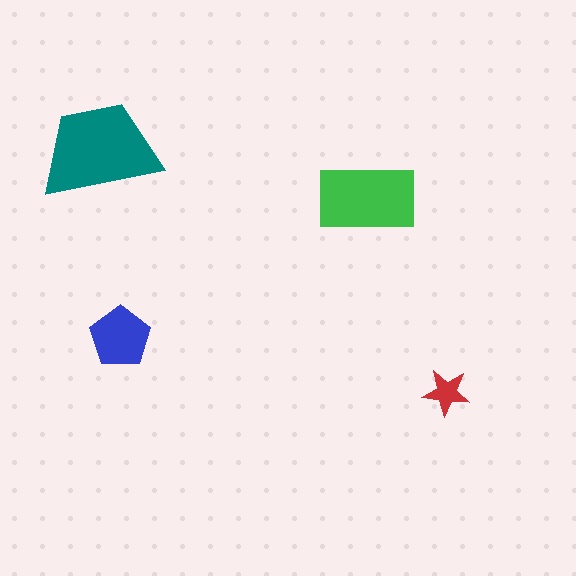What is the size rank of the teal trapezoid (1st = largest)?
1st.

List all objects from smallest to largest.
The red star, the blue pentagon, the green rectangle, the teal trapezoid.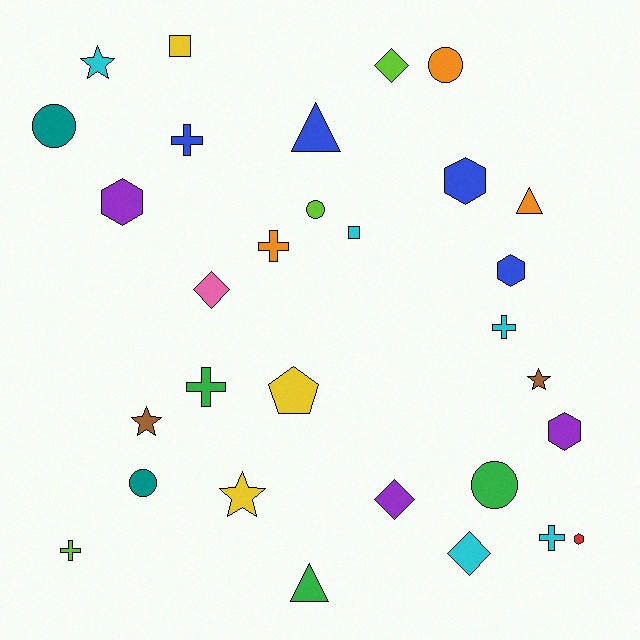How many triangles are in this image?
There are 3 triangles.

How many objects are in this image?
There are 30 objects.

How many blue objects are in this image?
There are 4 blue objects.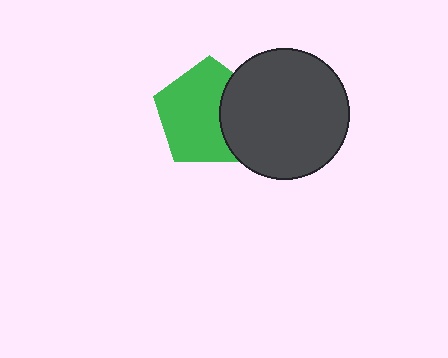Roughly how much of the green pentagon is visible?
Most of it is visible (roughly 69%).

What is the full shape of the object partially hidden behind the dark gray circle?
The partially hidden object is a green pentagon.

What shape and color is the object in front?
The object in front is a dark gray circle.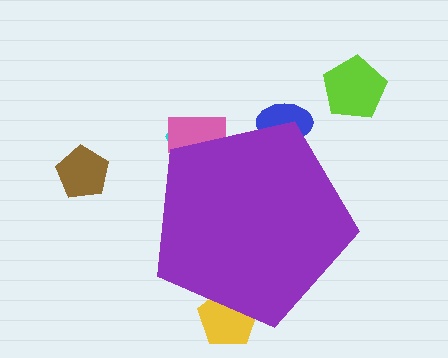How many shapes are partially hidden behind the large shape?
4 shapes are partially hidden.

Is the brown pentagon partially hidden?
No, the brown pentagon is fully visible.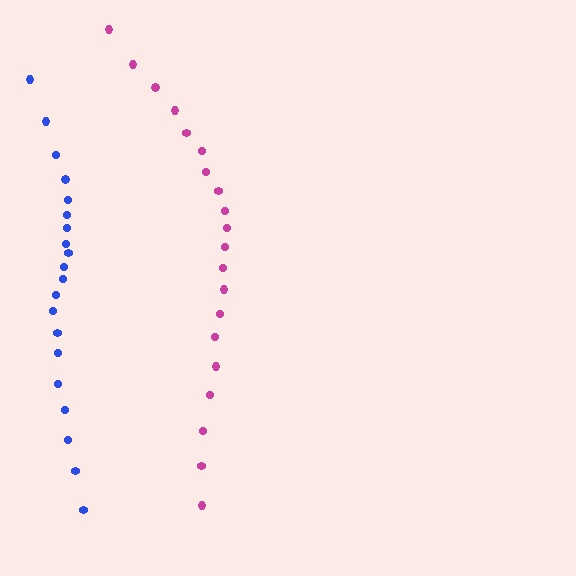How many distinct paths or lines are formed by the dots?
There are 2 distinct paths.